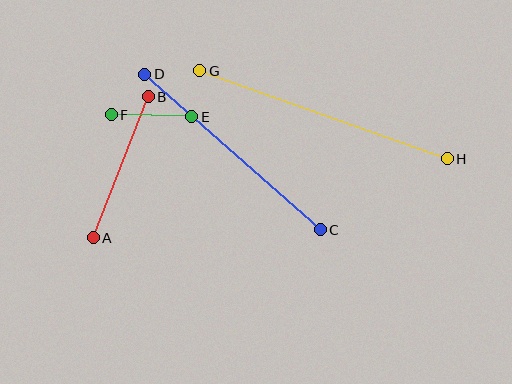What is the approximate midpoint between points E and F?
The midpoint is at approximately (152, 116) pixels.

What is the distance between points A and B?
The distance is approximately 151 pixels.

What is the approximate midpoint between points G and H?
The midpoint is at approximately (323, 115) pixels.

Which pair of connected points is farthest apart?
Points G and H are farthest apart.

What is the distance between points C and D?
The distance is approximately 234 pixels.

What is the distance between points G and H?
The distance is approximately 263 pixels.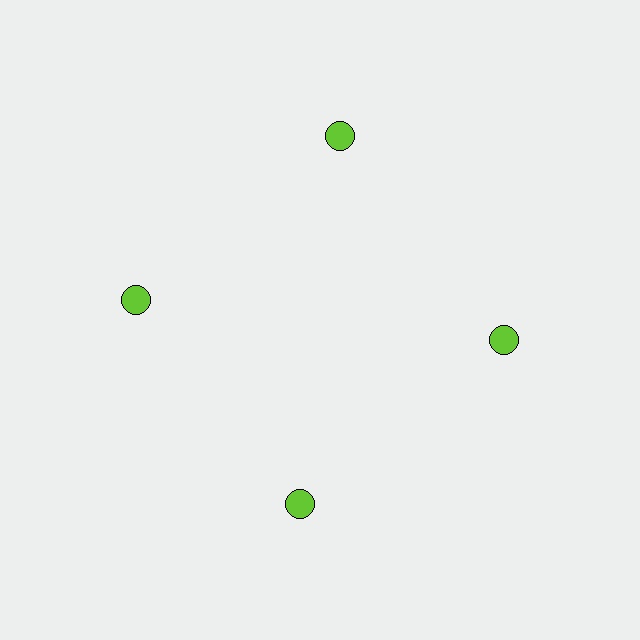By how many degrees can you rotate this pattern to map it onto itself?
The pattern maps onto itself every 90 degrees of rotation.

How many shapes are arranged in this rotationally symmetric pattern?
There are 4 shapes, arranged in 4 groups of 1.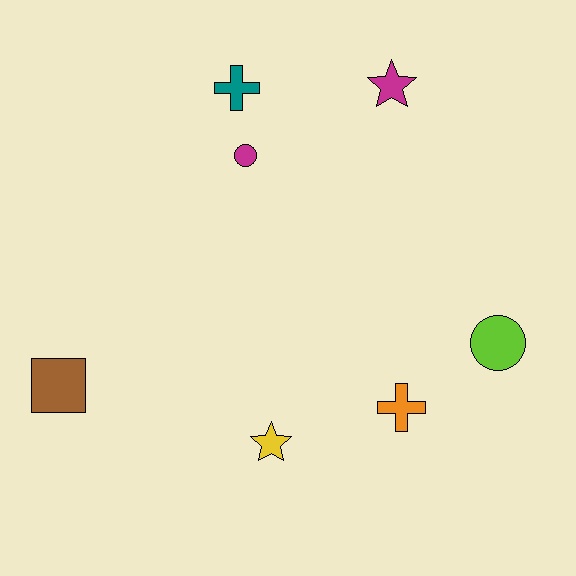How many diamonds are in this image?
There are no diamonds.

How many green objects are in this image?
There are no green objects.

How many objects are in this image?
There are 7 objects.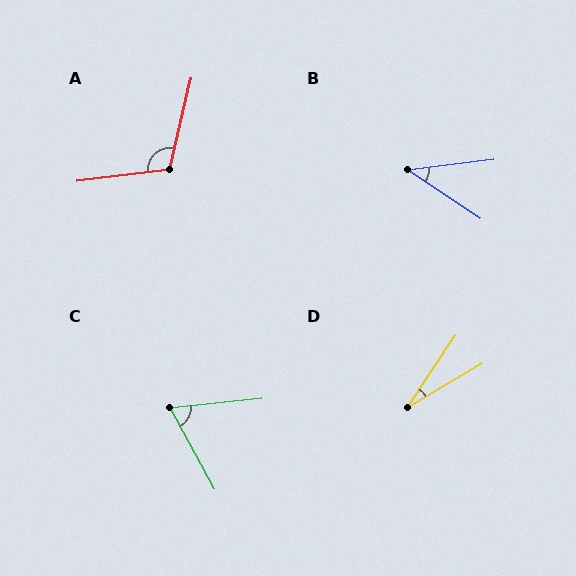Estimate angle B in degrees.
Approximately 41 degrees.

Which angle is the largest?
A, at approximately 110 degrees.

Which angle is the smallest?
D, at approximately 25 degrees.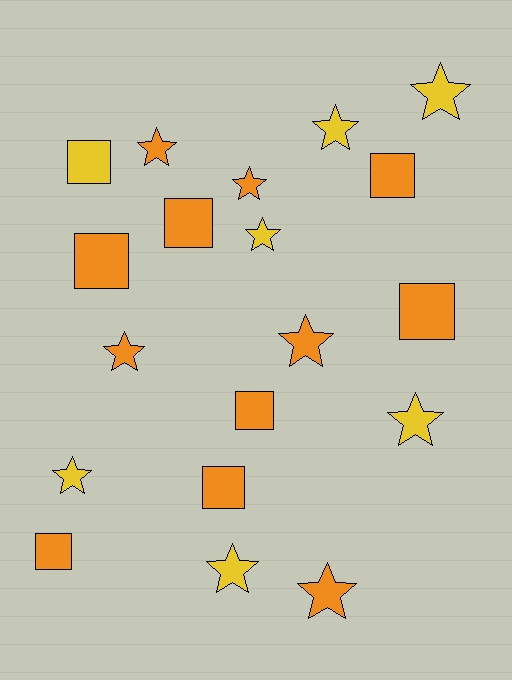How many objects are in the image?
There are 19 objects.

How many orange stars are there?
There are 5 orange stars.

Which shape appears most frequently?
Star, with 11 objects.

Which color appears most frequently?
Orange, with 12 objects.